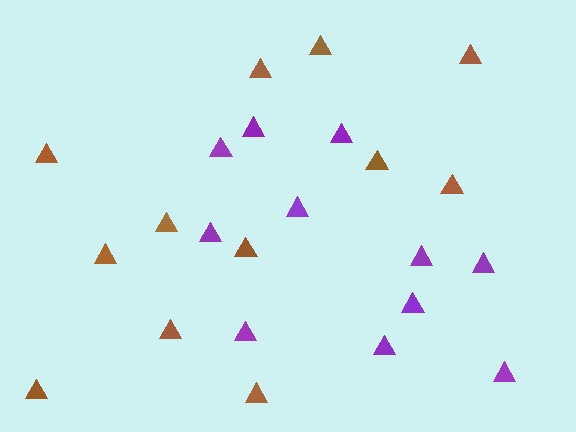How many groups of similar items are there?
There are 2 groups: one group of purple triangles (11) and one group of brown triangles (12).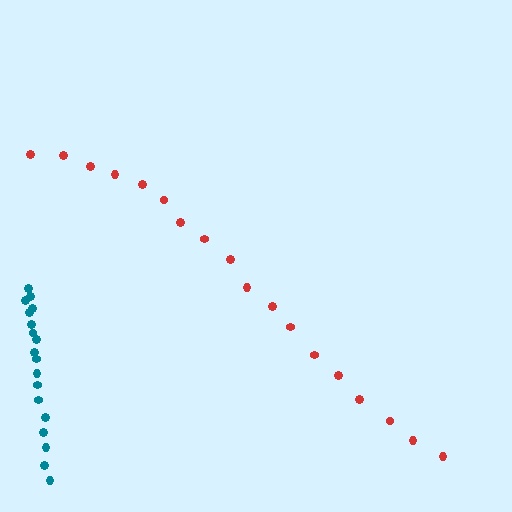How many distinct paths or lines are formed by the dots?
There are 2 distinct paths.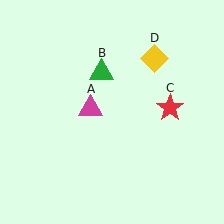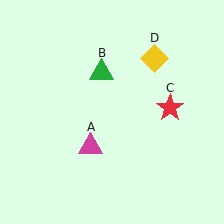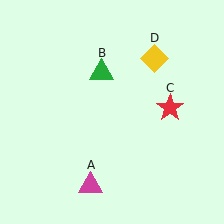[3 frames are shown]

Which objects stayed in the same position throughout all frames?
Green triangle (object B) and red star (object C) and yellow diamond (object D) remained stationary.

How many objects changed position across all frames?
1 object changed position: magenta triangle (object A).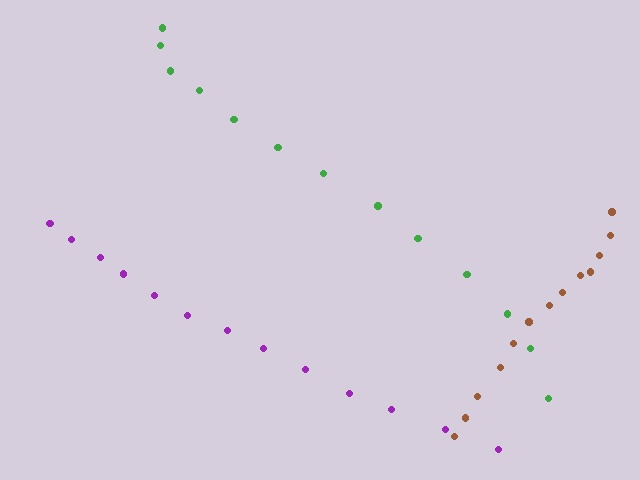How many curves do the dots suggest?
There are 3 distinct paths.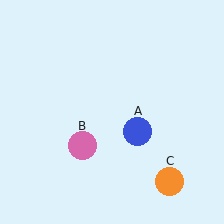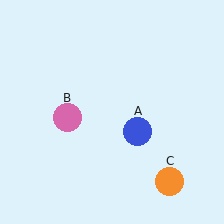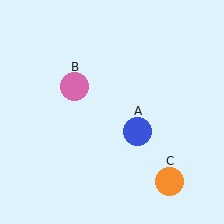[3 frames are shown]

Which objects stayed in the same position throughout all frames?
Blue circle (object A) and orange circle (object C) remained stationary.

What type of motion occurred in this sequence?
The pink circle (object B) rotated clockwise around the center of the scene.